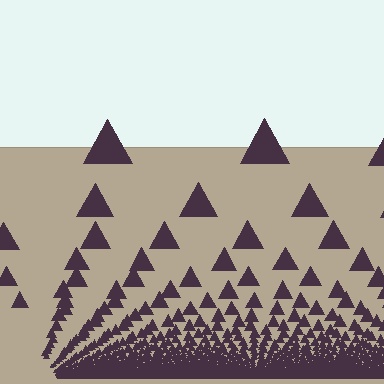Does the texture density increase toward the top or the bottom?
Density increases toward the bottom.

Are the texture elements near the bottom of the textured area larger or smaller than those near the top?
Smaller. The gradient is inverted — elements near the bottom are smaller and denser.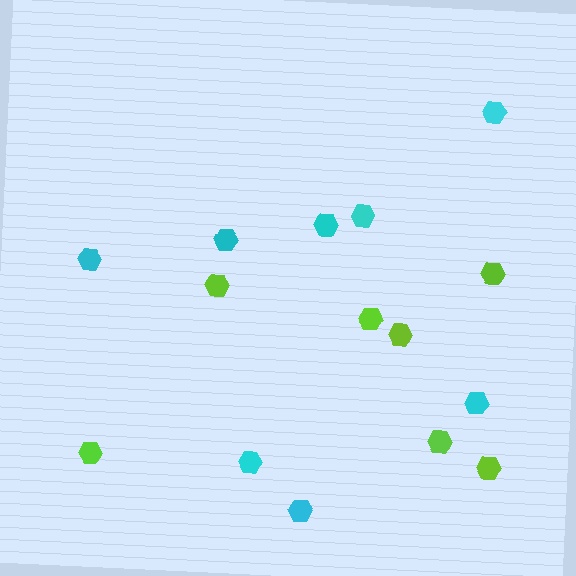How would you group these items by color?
There are 2 groups: one group of lime hexagons (7) and one group of cyan hexagons (8).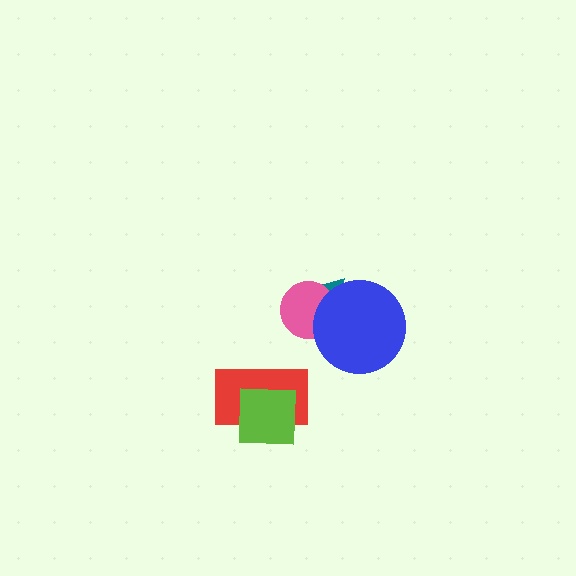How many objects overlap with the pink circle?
2 objects overlap with the pink circle.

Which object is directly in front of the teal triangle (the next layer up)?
The pink circle is directly in front of the teal triangle.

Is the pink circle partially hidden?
Yes, it is partially covered by another shape.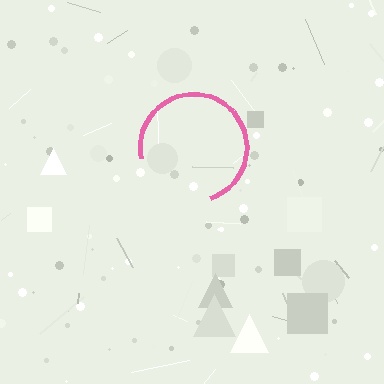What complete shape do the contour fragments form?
The contour fragments form a circle.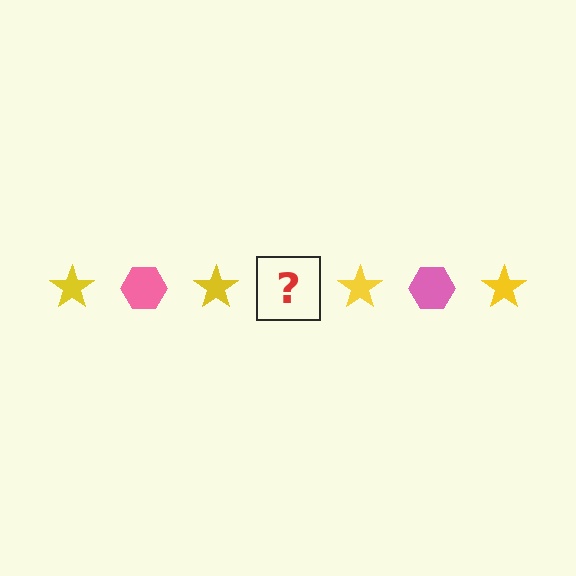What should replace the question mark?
The question mark should be replaced with a pink hexagon.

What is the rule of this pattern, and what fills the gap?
The rule is that the pattern alternates between yellow star and pink hexagon. The gap should be filled with a pink hexagon.